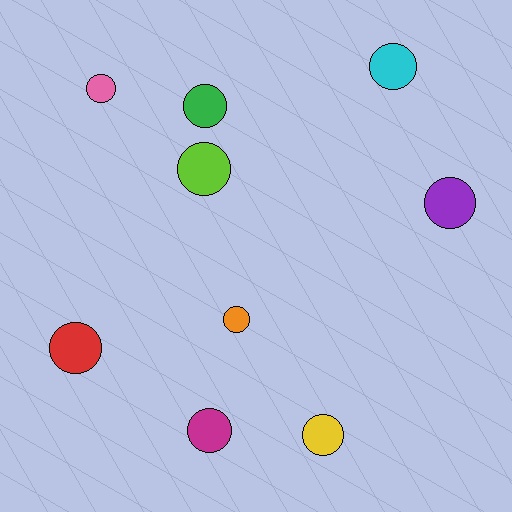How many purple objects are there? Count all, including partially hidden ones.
There is 1 purple object.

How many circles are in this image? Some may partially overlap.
There are 9 circles.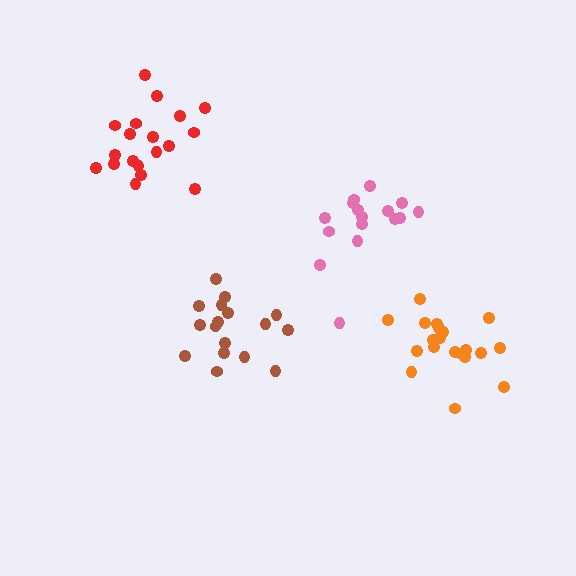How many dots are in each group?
Group 1: 19 dots, Group 2: 16 dots, Group 3: 20 dots, Group 4: 17 dots (72 total).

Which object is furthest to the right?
The orange cluster is rightmost.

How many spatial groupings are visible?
There are 4 spatial groupings.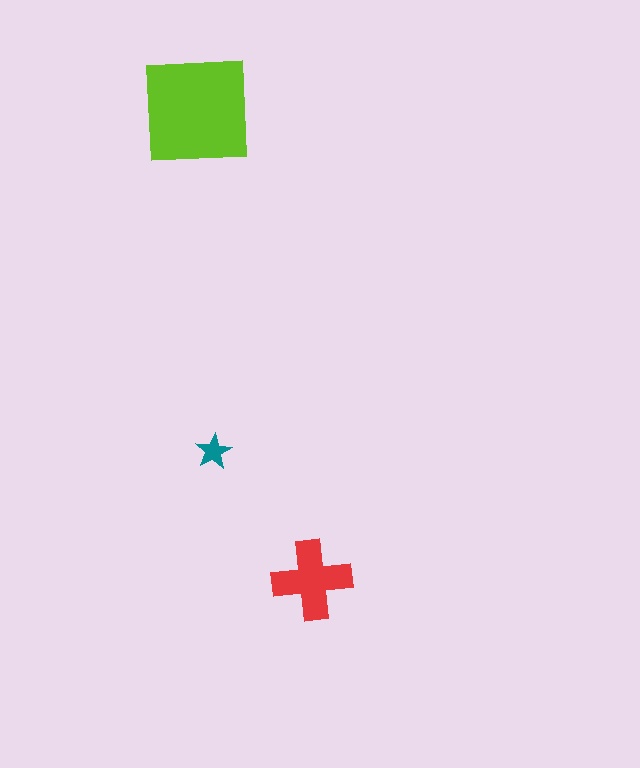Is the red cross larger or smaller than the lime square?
Smaller.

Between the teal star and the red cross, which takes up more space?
The red cross.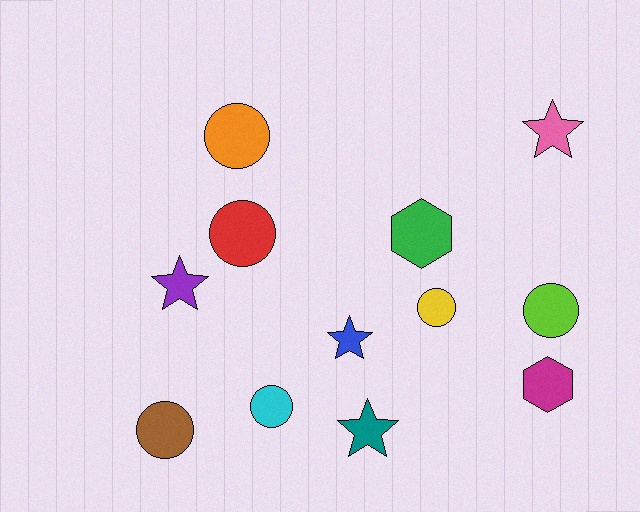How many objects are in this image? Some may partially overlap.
There are 12 objects.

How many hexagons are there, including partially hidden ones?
There are 2 hexagons.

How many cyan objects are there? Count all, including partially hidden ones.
There is 1 cyan object.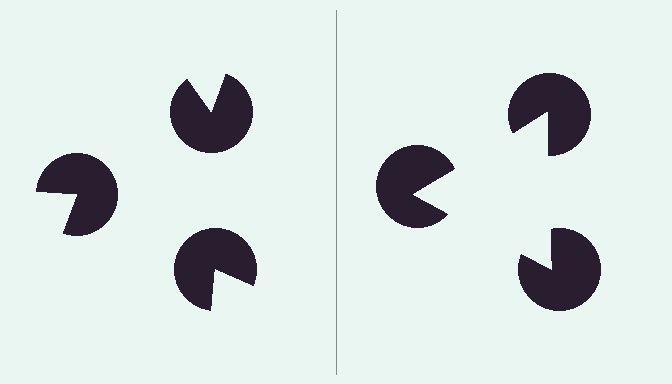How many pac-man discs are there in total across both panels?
6 — 3 on each side.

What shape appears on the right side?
An illusory triangle.